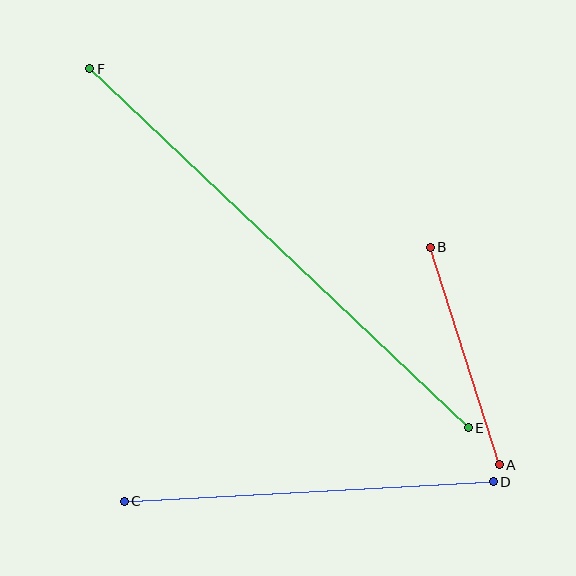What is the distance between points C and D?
The distance is approximately 370 pixels.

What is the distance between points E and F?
The distance is approximately 522 pixels.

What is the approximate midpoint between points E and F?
The midpoint is at approximately (279, 248) pixels.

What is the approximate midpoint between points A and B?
The midpoint is at approximately (465, 356) pixels.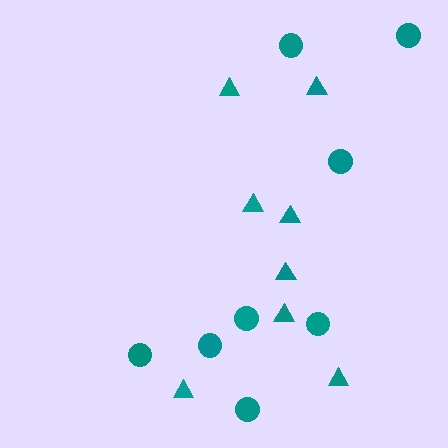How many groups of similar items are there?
There are 2 groups: one group of circles (8) and one group of triangles (8).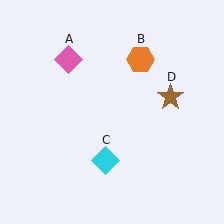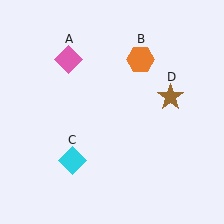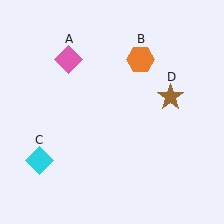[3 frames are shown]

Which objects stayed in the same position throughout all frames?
Pink diamond (object A) and orange hexagon (object B) and brown star (object D) remained stationary.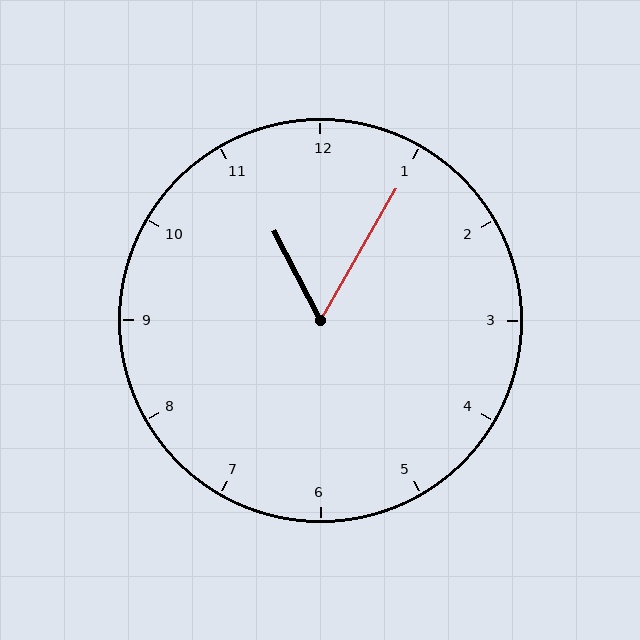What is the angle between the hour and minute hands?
Approximately 58 degrees.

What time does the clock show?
11:05.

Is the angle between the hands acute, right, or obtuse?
It is acute.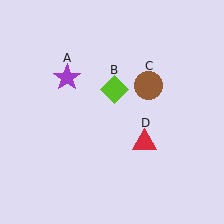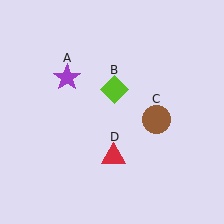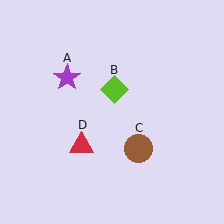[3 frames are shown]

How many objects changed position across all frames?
2 objects changed position: brown circle (object C), red triangle (object D).